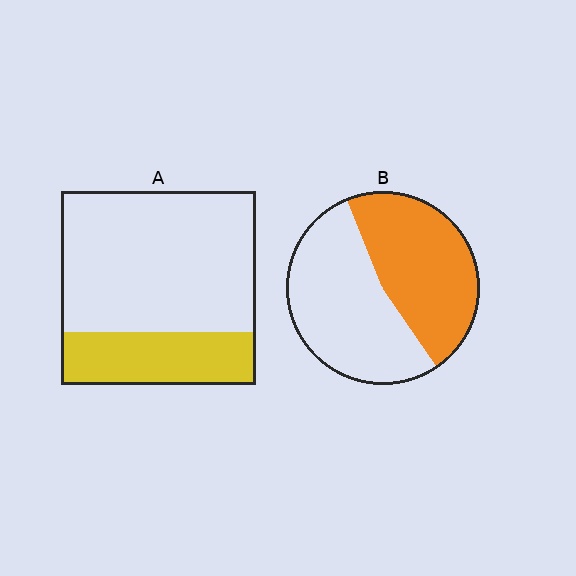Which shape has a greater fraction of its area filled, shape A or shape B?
Shape B.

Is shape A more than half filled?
No.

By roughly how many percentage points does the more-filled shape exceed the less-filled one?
By roughly 20 percentage points (B over A).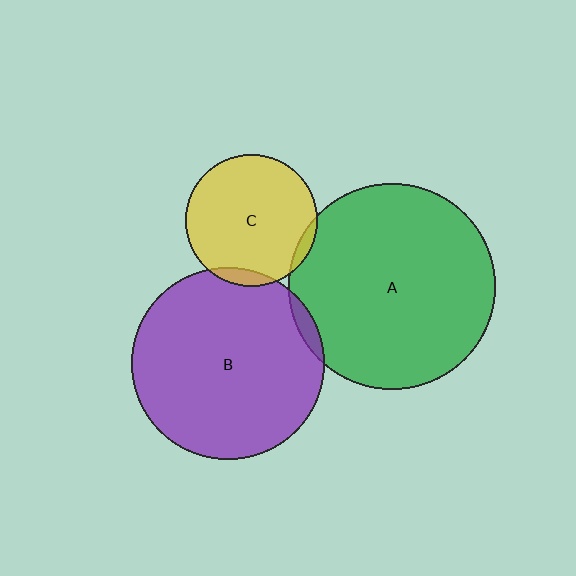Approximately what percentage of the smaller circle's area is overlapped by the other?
Approximately 5%.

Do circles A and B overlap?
Yes.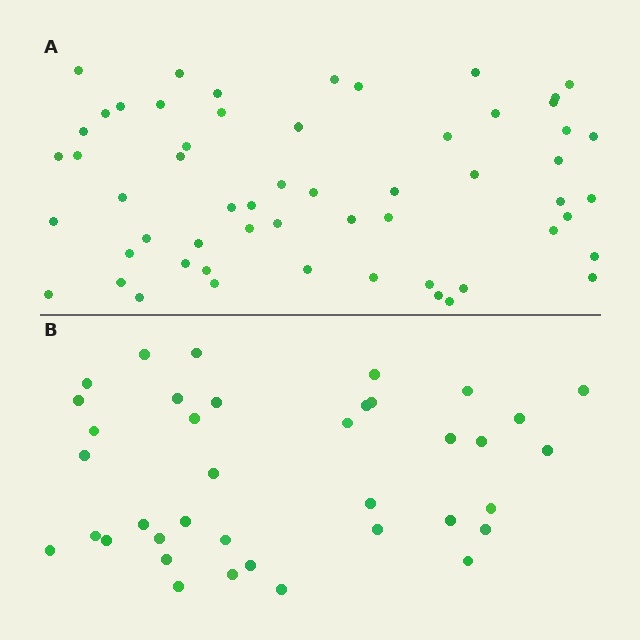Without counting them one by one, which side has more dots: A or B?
Region A (the top region) has more dots.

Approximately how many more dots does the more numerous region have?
Region A has approximately 20 more dots than region B.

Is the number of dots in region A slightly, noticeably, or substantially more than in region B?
Region A has substantially more. The ratio is roughly 1.5 to 1.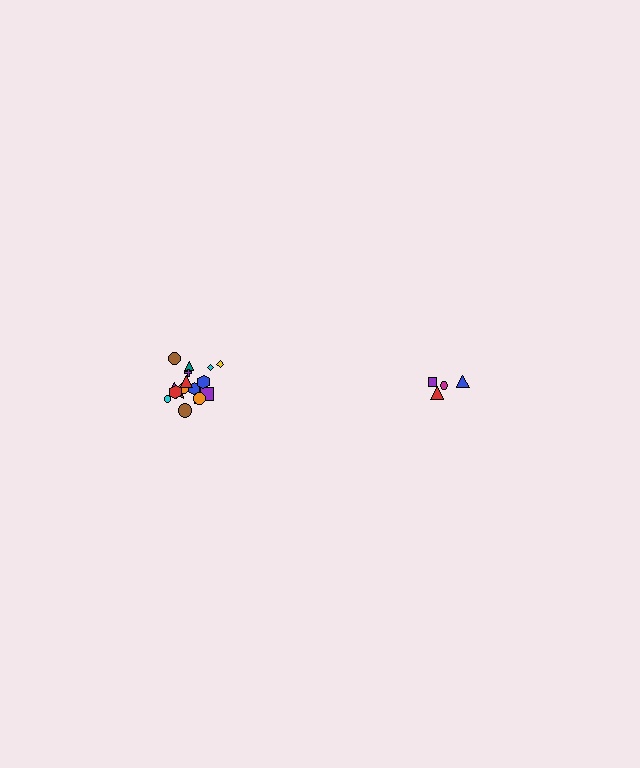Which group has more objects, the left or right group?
The left group.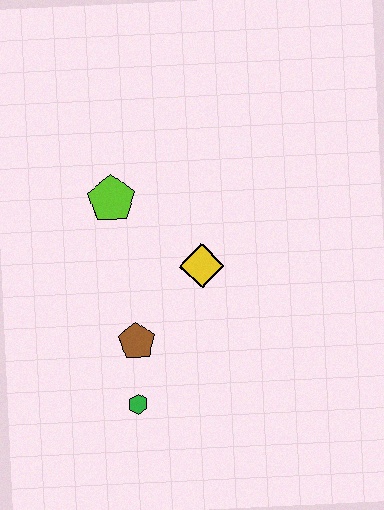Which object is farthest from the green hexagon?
The lime pentagon is farthest from the green hexagon.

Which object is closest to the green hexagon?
The brown pentagon is closest to the green hexagon.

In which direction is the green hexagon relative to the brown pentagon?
The green hexagon is below the brown pentagon.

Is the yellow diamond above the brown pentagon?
Yes